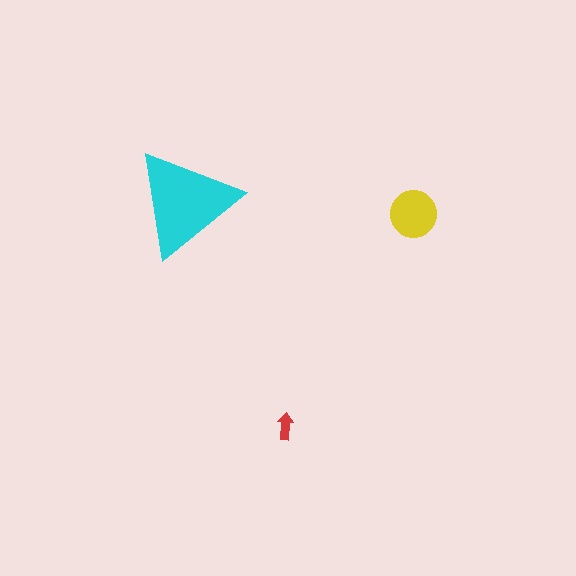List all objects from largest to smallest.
The cyan triangle, the yellow circle, the red arrow.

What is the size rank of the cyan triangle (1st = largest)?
1st.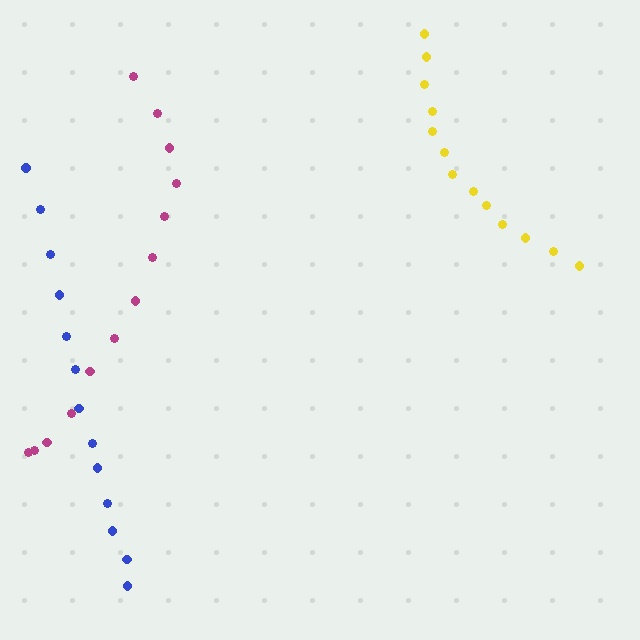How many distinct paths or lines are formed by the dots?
There are 3 distinct paths.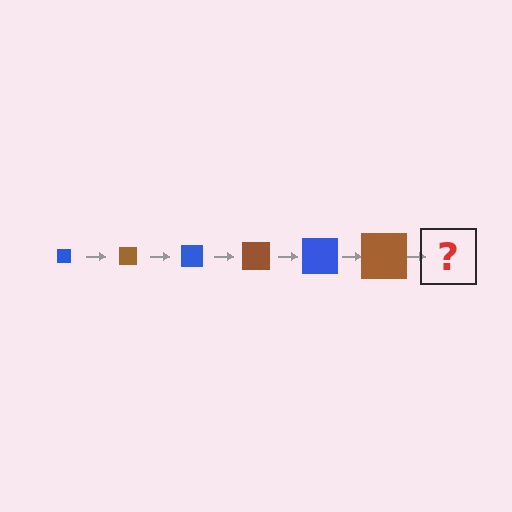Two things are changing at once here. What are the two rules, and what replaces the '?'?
The two rules are that the square grows larger each step and the color cycles through blue and brown. The '?' should be a blue square, larger than the previous one.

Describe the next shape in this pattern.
It should be a blue square, larger than the previous one.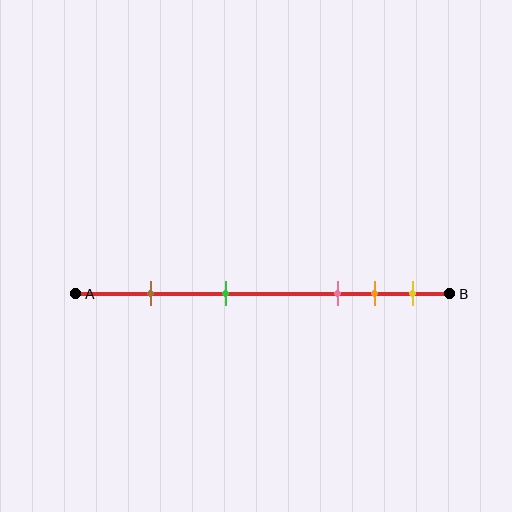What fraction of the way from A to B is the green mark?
The green mark is approximately 40% (0.4) of the way from A to B.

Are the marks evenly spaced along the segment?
No, the marks are not evenly spaced.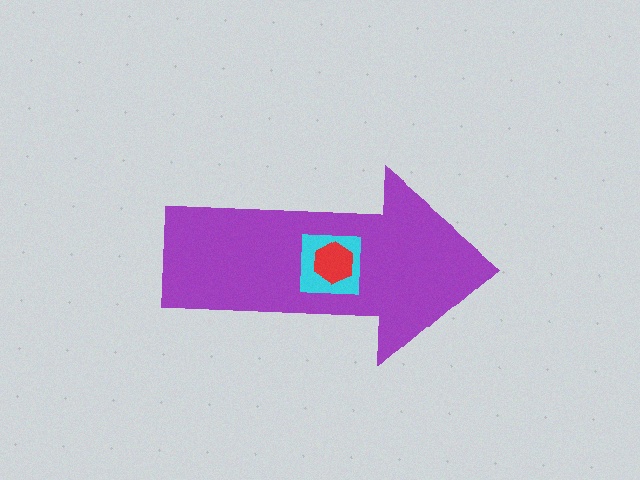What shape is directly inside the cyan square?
The red hexagon.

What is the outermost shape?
The purple arrow.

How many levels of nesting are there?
3.